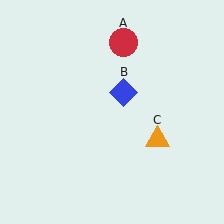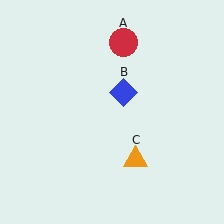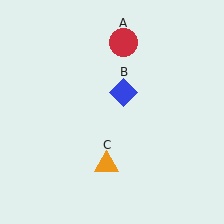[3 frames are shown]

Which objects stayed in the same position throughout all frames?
Red circle (object A) and blue diamond (object B) remained stationary.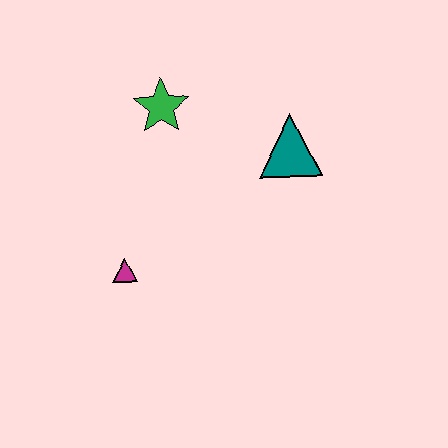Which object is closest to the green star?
The teal triangle is closest to the green star.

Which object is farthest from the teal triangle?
The magenta triangle is farthest from the teal triangle.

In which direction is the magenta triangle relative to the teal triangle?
The magenta triangle is to the left of the teal triangle.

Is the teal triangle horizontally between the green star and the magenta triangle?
No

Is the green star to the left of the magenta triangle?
No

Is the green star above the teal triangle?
Yes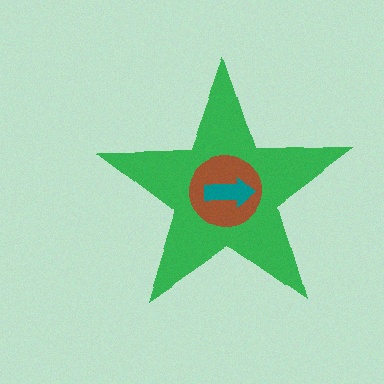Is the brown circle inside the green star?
Yes.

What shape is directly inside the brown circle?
The teal arrow.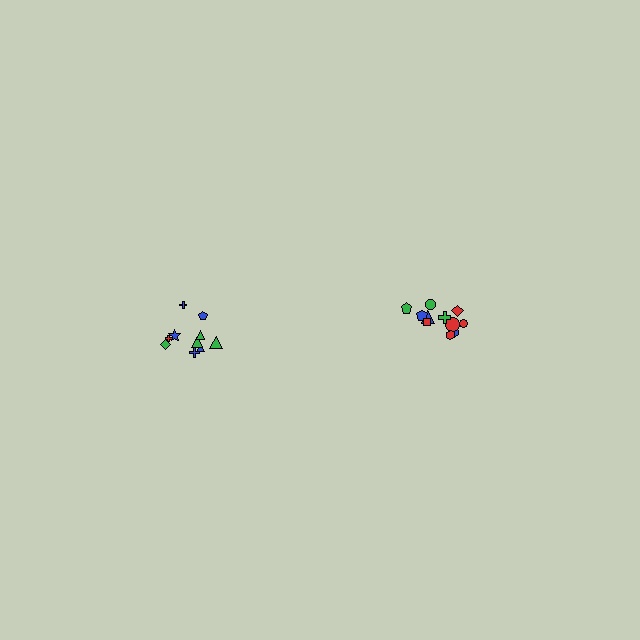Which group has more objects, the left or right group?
The right group.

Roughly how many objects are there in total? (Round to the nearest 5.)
Roughly 20 objects in total.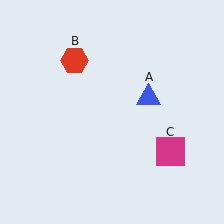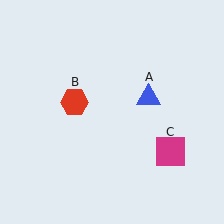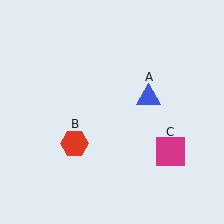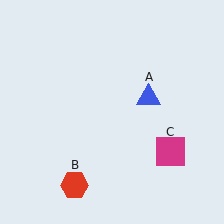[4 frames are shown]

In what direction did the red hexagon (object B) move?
The red hexagon (object B) moved down.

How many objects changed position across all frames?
1 object changed position: red hexagon (object B).